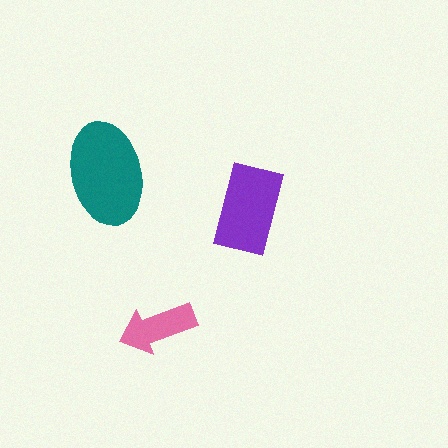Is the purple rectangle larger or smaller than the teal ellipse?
Smaller.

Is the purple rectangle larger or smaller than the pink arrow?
Larger.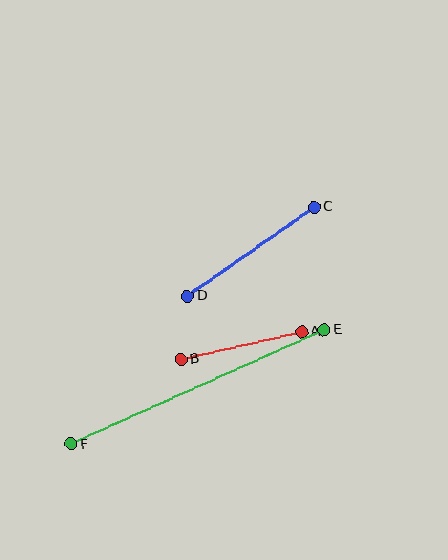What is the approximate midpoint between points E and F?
The midpoint is at approximately (198, 387) pixels.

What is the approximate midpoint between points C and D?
The midpoint is at approximately (251, 251) pixels.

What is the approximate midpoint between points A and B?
The midpoint is at approximately (241, 346) pixels.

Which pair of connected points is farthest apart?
Points E and F are farthest apart.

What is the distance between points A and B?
The distance is approximately 124 pixels.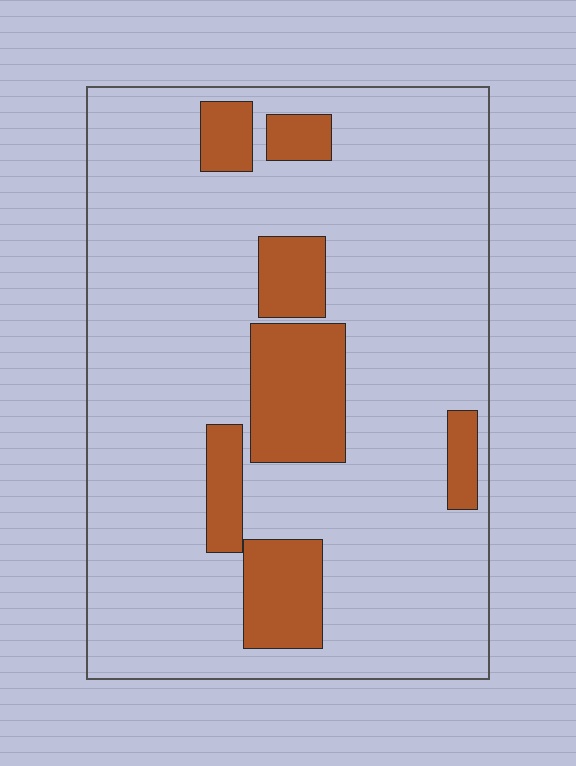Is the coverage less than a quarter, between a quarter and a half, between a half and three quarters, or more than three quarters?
Less than a quarter.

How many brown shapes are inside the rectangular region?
7.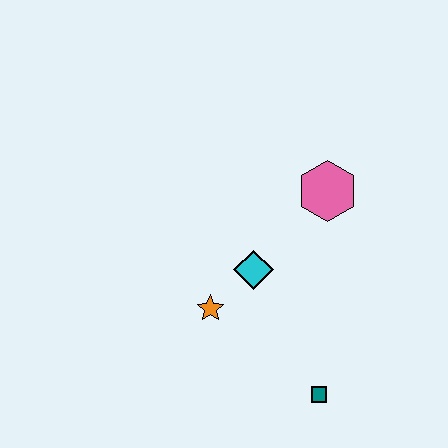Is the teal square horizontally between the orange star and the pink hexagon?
Yes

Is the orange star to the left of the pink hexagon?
Yes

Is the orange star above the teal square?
Yes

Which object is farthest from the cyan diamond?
The teal square is farthest from the cyan diamond.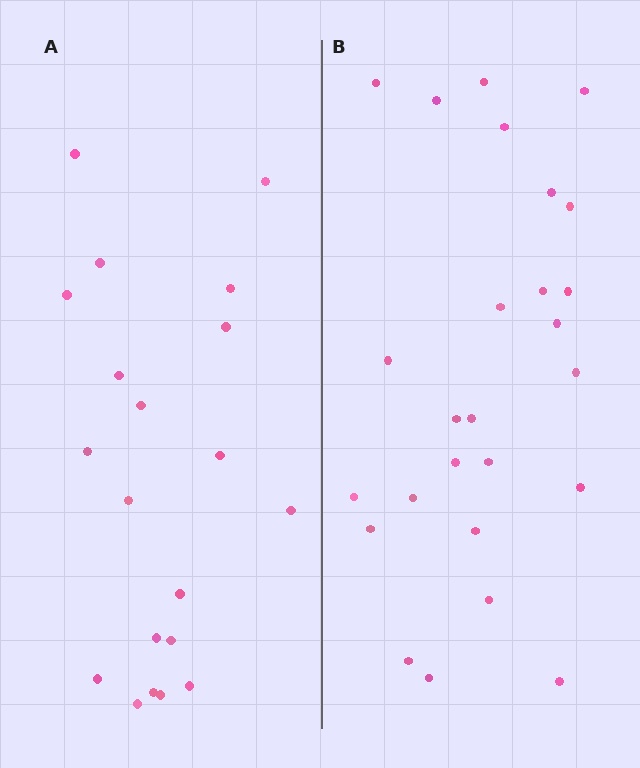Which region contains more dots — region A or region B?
Region B (the right region) has more dots.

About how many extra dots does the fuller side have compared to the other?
Region B has about 6 more dots than region A.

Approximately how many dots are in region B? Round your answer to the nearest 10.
About 30 dots. (The exact count is 26, which rounds to 30.)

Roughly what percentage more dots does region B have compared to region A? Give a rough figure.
About 30% more.